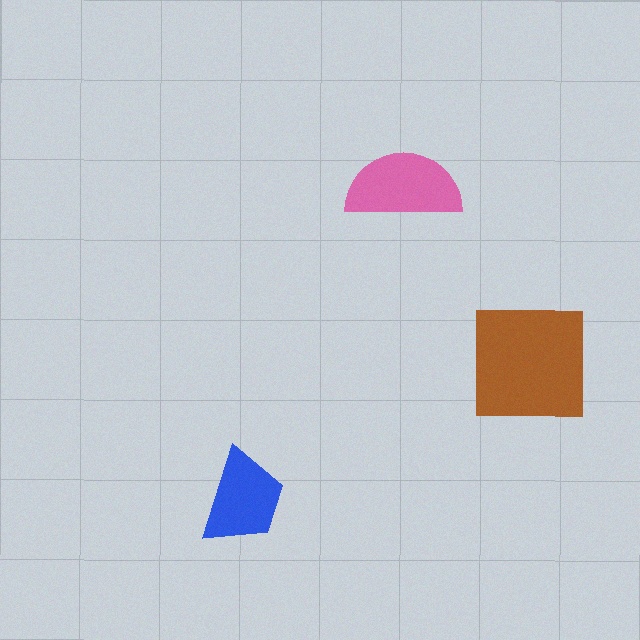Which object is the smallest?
The blue trapezoid.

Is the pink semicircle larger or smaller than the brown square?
Smaller.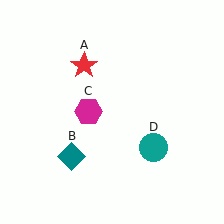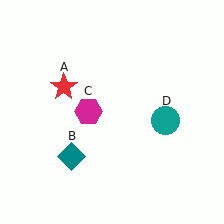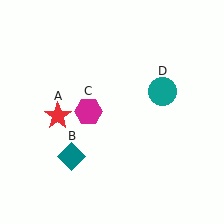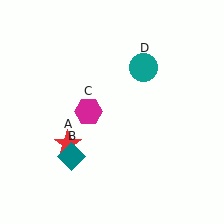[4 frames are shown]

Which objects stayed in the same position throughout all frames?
Teal diamond (object B) and magenta hexagon (object C) remained stationary.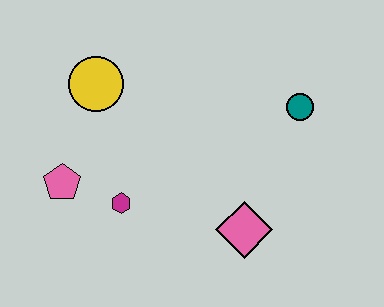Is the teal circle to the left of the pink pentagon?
No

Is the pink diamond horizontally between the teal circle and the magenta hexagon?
Yes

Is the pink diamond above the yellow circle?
No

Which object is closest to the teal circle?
The pink diamond is closest to the teal circle.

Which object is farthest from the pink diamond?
The yellow circle is farthest from the pink diamond.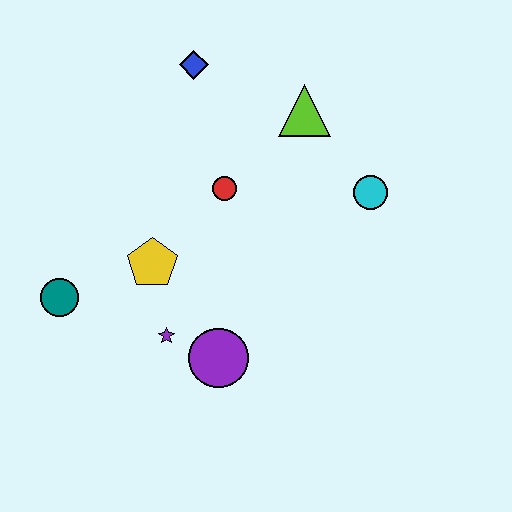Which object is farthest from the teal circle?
The cyan circle is farthest from the teal circle.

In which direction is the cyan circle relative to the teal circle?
The cyan circle is to the right of the teal circle.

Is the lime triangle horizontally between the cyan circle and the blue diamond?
Yes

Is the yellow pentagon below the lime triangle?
Yes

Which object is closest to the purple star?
The purple circle is closest to the purple star.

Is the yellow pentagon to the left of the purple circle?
Yes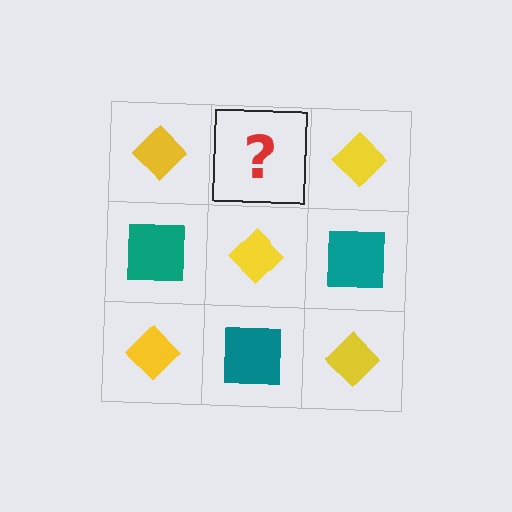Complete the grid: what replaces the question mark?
The question mark should be replaced with a teal square.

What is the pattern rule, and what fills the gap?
The rule is that it alternates yellow diamond and teal square in a checkerboard pattern. The gap should be filled with a teal square.